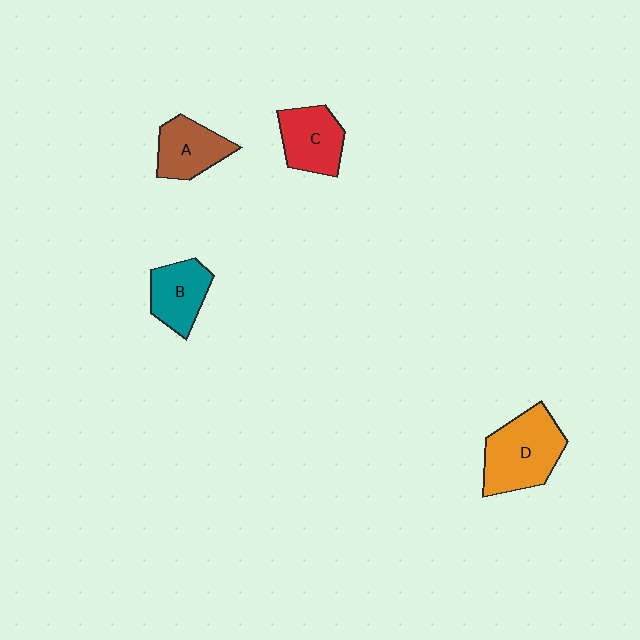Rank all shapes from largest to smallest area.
From largest to smallest: D (orange), C (red), A (brown), B (teal).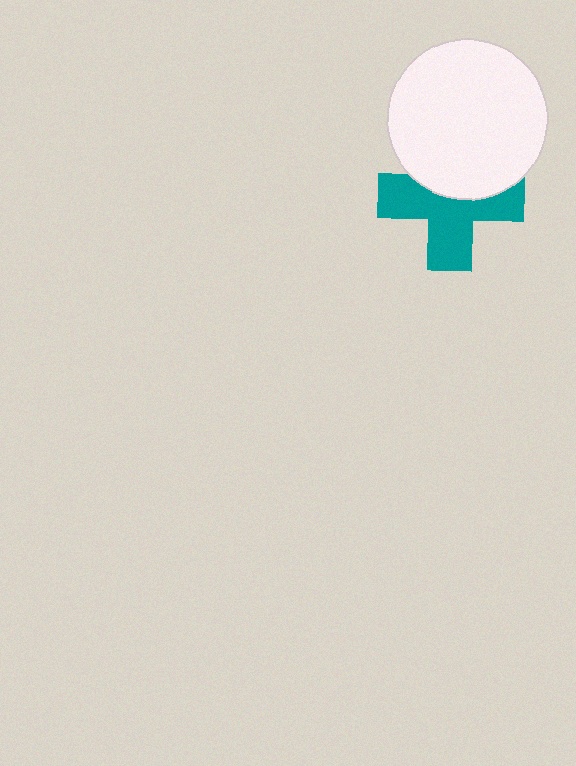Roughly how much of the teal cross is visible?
About half of it is visible (roughly 61%).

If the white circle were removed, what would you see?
You would see the complete teal cross.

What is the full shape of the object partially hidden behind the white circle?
The partially hidden object is a teal cross.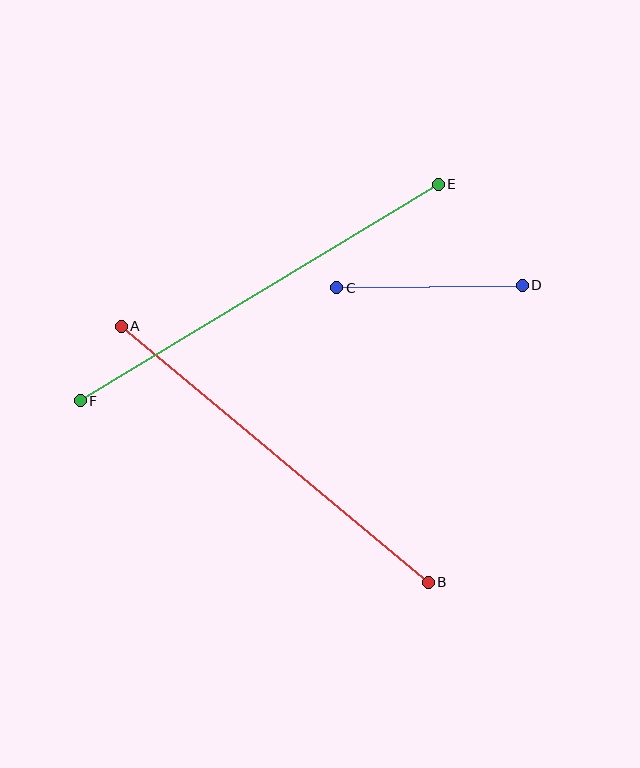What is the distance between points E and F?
The distance is approximately 418 pixels.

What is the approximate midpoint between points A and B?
The midpoint is at approximately (275, 454) pixels.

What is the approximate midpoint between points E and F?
The midpoint is at approximately (259, 292) pixels.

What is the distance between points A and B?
The distance is approximately 400 pixels.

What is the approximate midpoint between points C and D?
The midpoint is at approximately (429, 287) pixels.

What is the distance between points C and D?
The distance is approximately 185 pixels.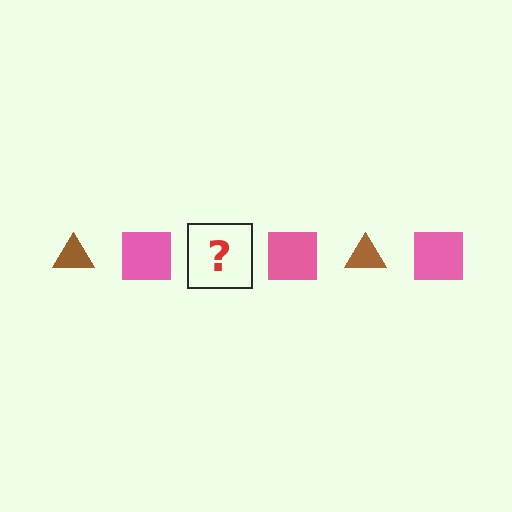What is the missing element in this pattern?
The missing element is a brown triangle.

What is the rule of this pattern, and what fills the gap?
The rule is that the pattern alternates between brown triangle and pink square. The gap should be filled with a brown triangle.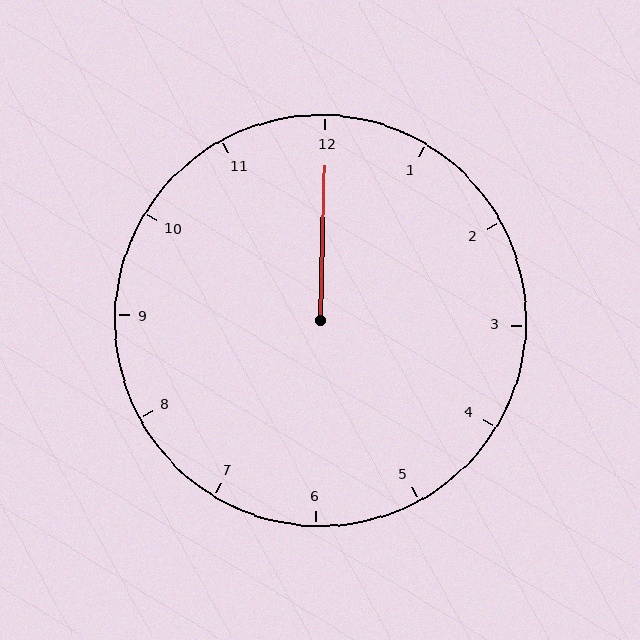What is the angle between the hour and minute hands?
Approximately 0 degrees.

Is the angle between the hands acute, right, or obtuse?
It is acute.